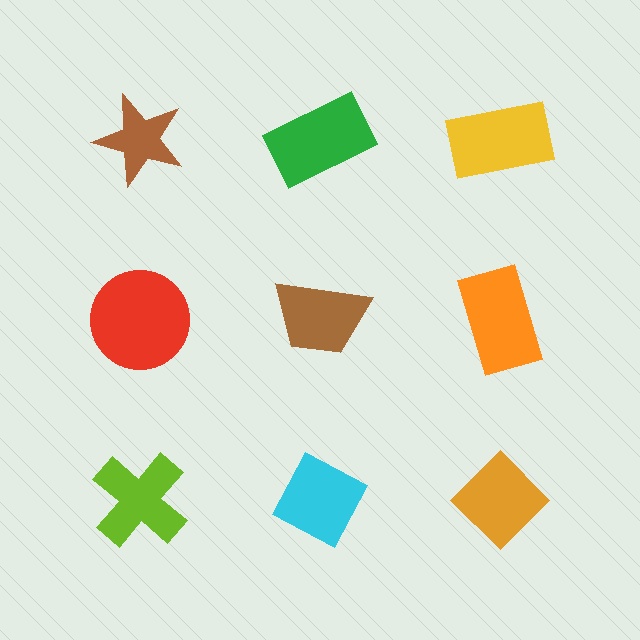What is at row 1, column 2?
A green rectangle.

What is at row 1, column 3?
A yellow rectangle.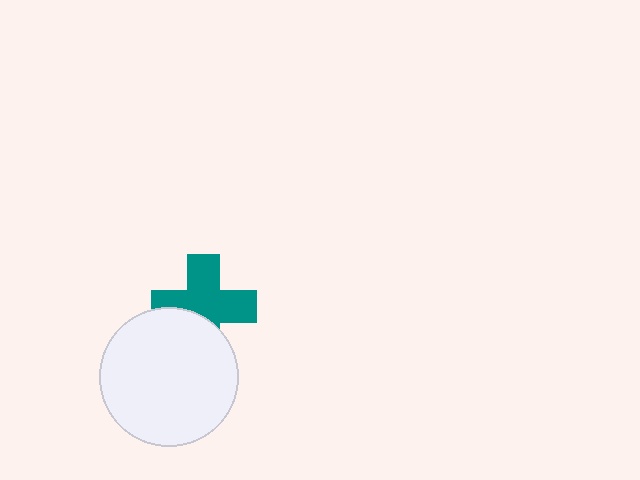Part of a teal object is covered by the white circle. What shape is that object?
It is a cross.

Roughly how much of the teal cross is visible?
Most of it is visible (roughly 68%).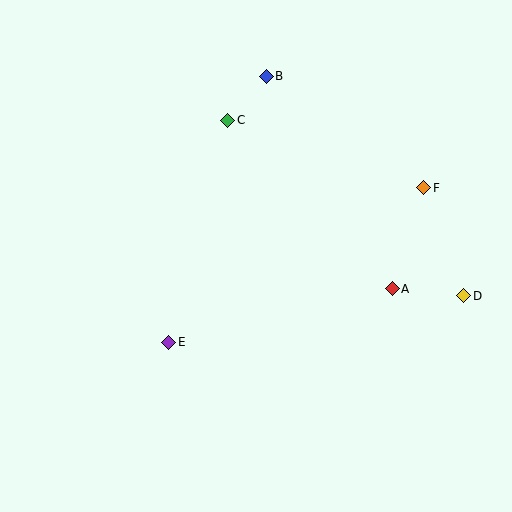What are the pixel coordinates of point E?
Point E is at (169, 342).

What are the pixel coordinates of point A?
Point A is at (392, 289).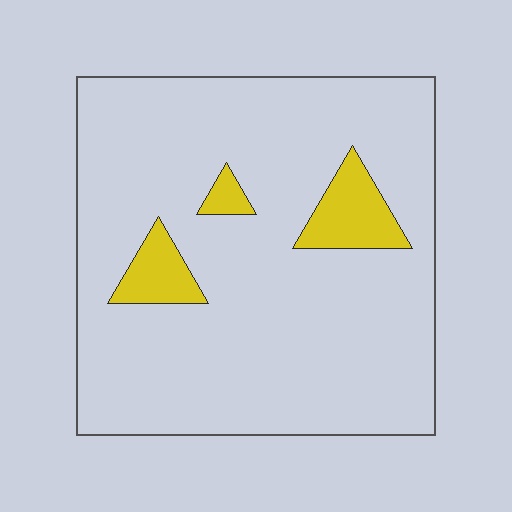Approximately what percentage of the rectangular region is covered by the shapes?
Approximately 10%.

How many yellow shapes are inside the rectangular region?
3.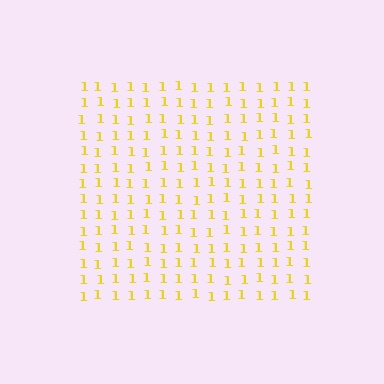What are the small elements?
The small elements are digit 1's.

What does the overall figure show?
The overall figure shows a square.